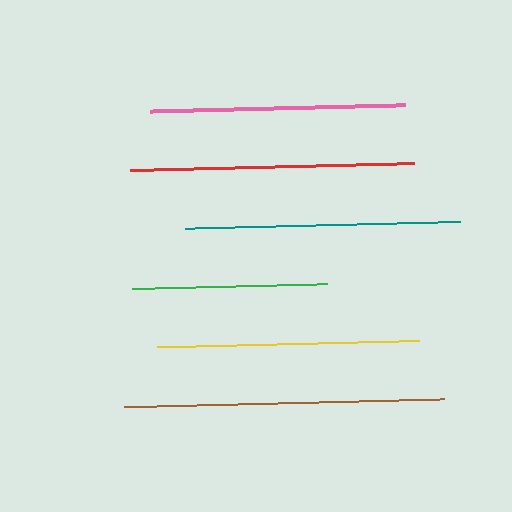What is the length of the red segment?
The red segment is approximately 284 pixels long.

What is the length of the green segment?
The green segment is approximately 195 pixels long.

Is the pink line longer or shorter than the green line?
The pink line is longer than the green line.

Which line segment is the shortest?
The green line is the shortest at approximately 195 pixels.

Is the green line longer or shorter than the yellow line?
The yellow line is longer than the green line.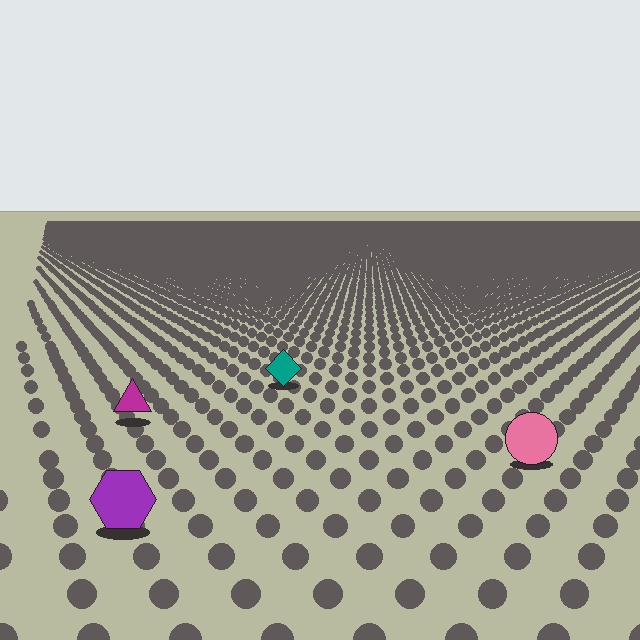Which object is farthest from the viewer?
The teal diamond is farthest from the viewer. It appears smaller and the ground texture around it is denser.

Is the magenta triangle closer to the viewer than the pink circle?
No. The pink circle is closer — you can tell from the texture gradient: the ground texture is coarser near it.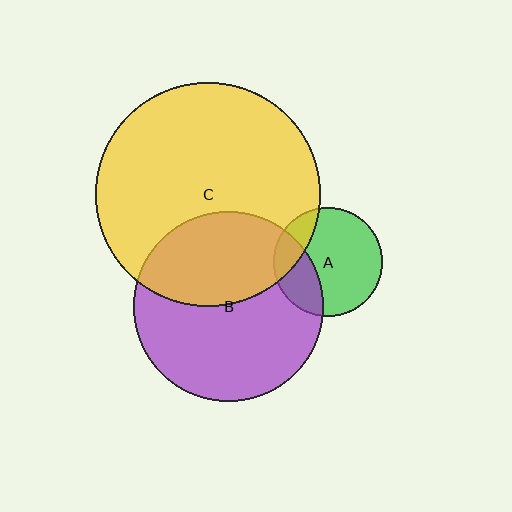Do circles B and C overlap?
Yes.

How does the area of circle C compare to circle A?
Approximately 4.2 times.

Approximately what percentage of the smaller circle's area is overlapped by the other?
Approximately 40%.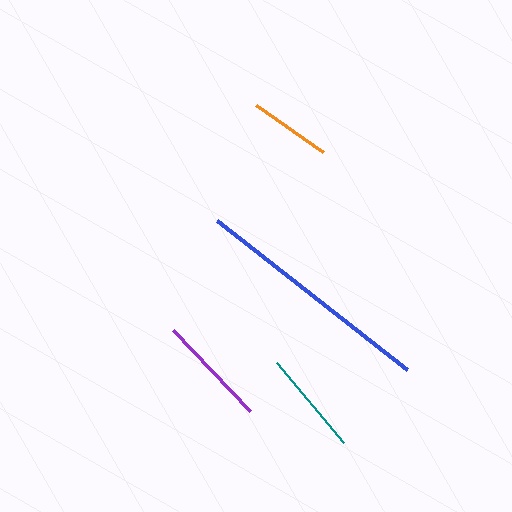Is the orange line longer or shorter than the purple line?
The purple line is longer than the orange line.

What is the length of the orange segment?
The orange segment is approximately 81 pixels long.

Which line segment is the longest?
The blue line is the longest at approximately 242 pixels.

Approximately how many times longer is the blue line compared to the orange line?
The blue line is approximately 3.0 times the length of the orange line.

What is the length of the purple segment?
The purple segment is approximately 111 pixels long.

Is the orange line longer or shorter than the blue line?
The blue line is longer than the orange line.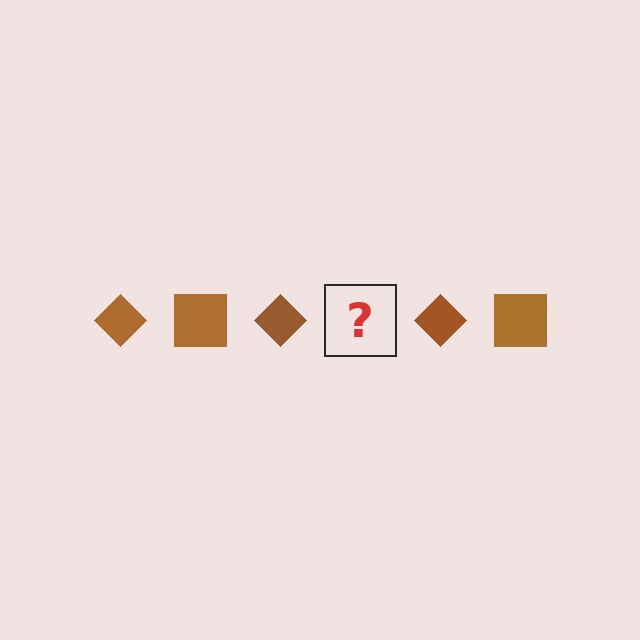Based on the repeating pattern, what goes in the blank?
The blank should be a brown square.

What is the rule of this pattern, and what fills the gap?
The rule is that the pattern cycles through diamond, square shapes in brown. The gap should be filled with a brown square.